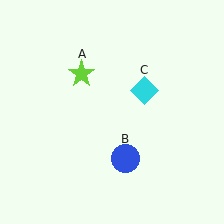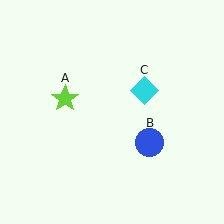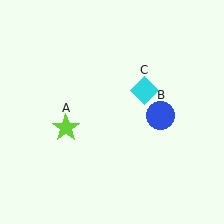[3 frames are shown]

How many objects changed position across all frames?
2 objects changed position: lime star (object A), blue circle (object B).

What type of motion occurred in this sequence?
The lime star (object A), blue circle (object B) rotated counterclockwise around the center of the scene.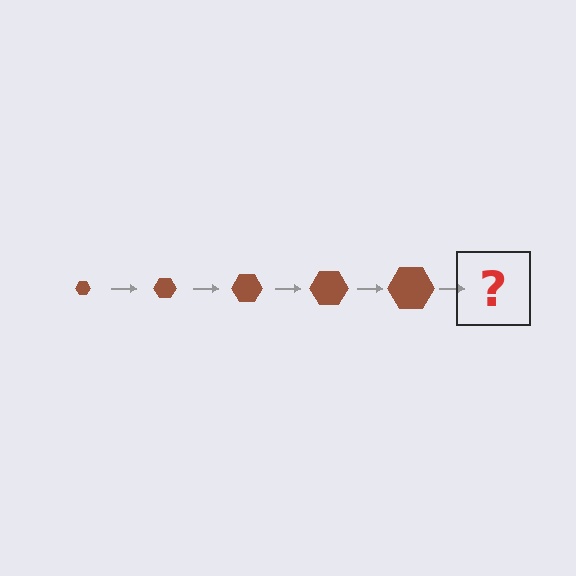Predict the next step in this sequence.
The next step is a brown hexagon, larger than the previous one.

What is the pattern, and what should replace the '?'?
The pattern is that the hexagon gets progressively larger each step. The '?' should be a brown hexagon, larger than the previous one.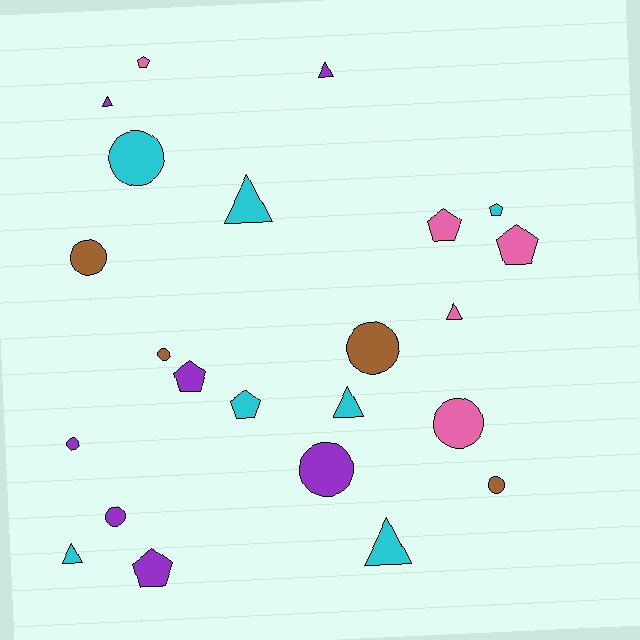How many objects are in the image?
There are 23 objects.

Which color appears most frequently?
Purple, with 7 objects.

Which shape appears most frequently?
Circle, with 9 objects.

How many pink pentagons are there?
There are 3 pink pentagons.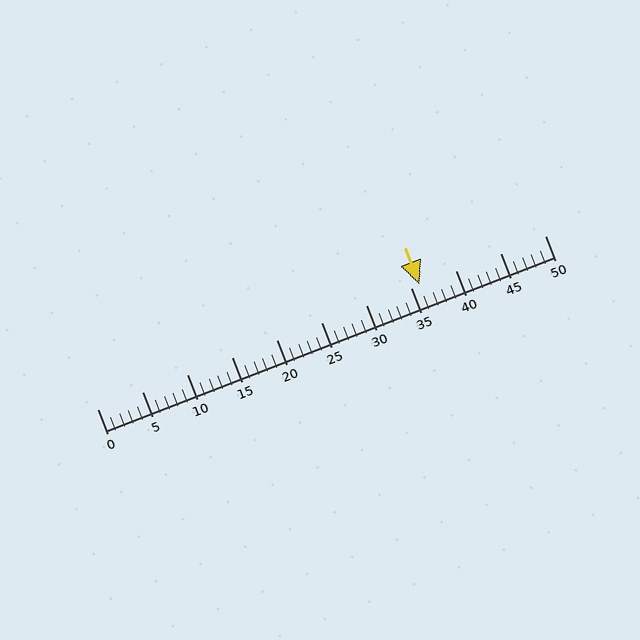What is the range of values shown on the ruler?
The ruler shows values from 0 to 50.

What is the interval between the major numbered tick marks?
The major tick marks are spaced 5 units apart.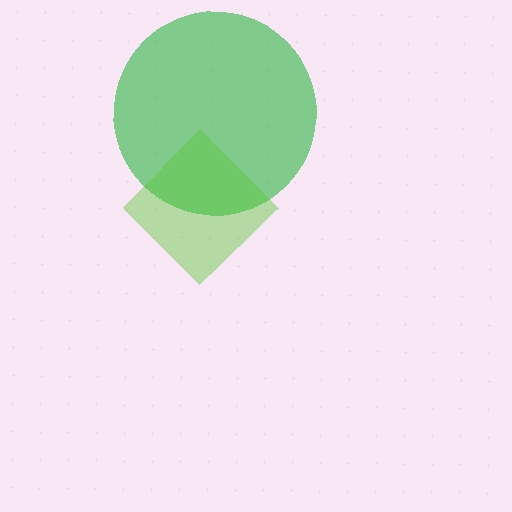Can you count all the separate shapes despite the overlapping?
Yes, there are 2 separate shapes.